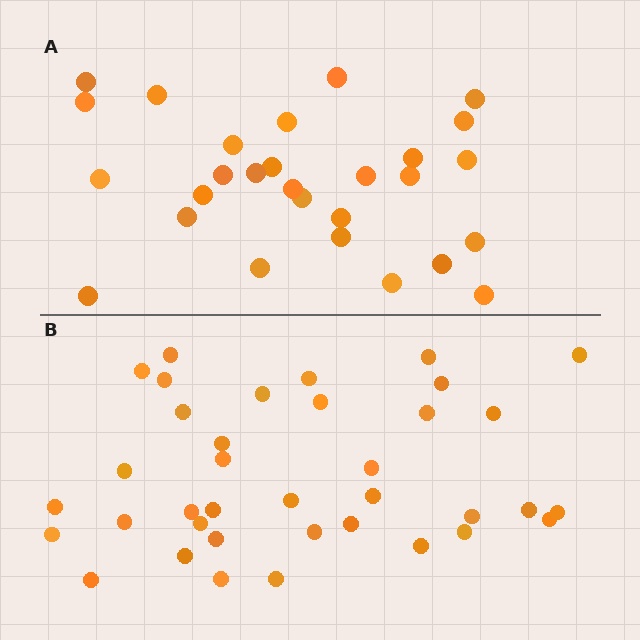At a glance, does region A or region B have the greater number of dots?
Region B (the bottom region) has more dots.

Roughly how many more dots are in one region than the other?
Region B has roughly 8 or so more dots than region A.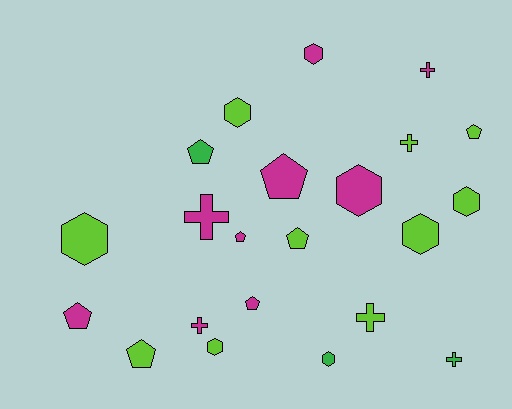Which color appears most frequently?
Lime, with 10 objects.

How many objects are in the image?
There are 22 objects.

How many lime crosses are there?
There are 2 lime crosses.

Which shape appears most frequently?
Hexagon, with 8 objects.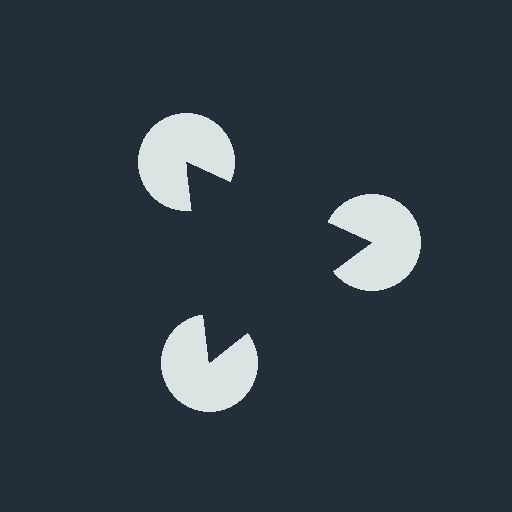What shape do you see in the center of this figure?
An illusory triangle — its edges are inferred from the aligned wedge cuts in the pac-man discs, not physically drawn.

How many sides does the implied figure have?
3 sides.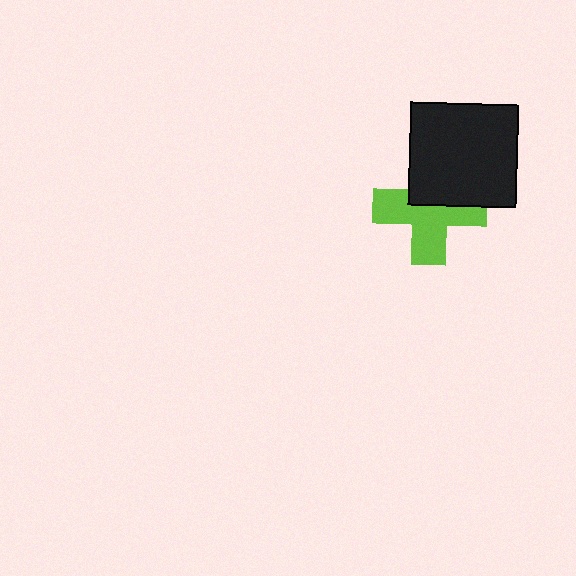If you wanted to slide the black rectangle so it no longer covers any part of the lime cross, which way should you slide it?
Slide it up — that is the most direct way to separate the two shapes.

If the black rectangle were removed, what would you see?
You would see the complete lime cross.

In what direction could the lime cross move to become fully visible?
The lime cross could move down. That would shift it out from behind the black rectangle entirely.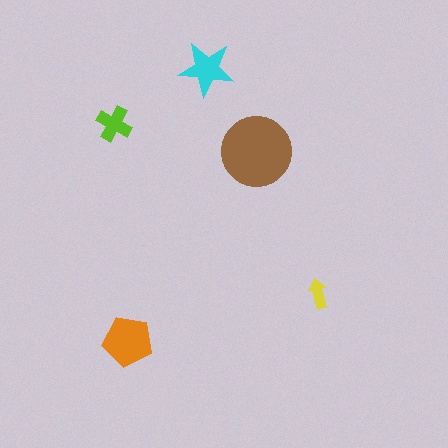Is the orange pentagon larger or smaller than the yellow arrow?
Larger.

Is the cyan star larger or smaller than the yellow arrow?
Larger.